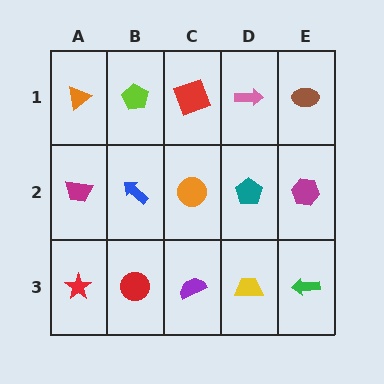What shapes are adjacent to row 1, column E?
A magenta hexagon (row 2, column E), a pink arrow (row 1, column D).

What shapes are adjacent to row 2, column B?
A lime pentagon (row 1, column B), a red circle (row 3, column B), a magenta trapezoid (row 2, column A), an orange circle (row 2, column C).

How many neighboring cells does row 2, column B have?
4.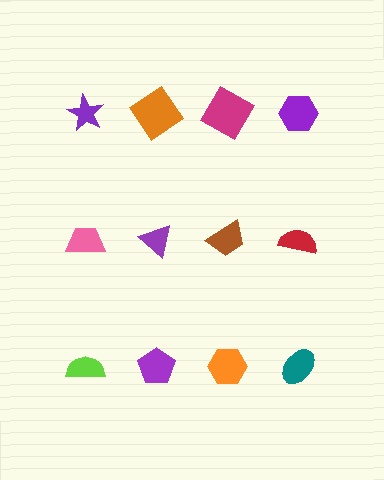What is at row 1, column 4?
A purple hexagon.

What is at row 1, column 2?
An orange diamond.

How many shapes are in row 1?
4 shapes.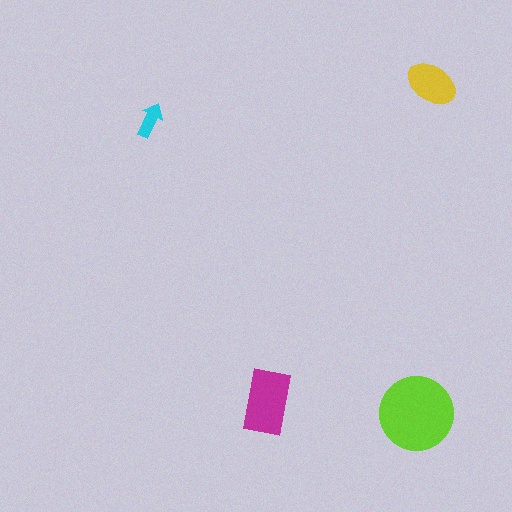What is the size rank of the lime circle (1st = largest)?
1st.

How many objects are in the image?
There are 4 objects in the image.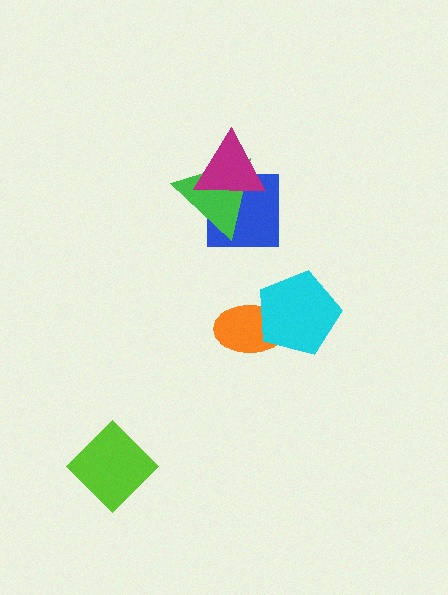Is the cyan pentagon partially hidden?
No, no other shape covers it.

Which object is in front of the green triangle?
The magenta triangle is in front of the green triangle.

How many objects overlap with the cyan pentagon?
1 object overlaps with the cyan pentagon.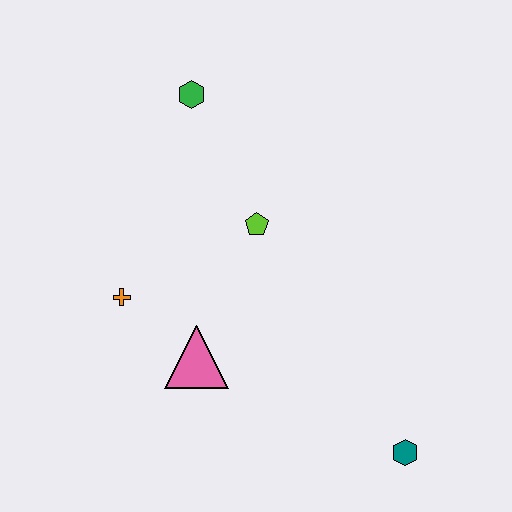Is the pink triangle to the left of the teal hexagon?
Yes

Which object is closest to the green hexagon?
The lime pentagon is closest to the green hexagon.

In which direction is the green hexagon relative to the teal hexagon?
The green hexagon is above the teal hexagon.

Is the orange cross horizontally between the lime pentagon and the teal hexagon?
No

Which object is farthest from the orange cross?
The teal hexagon is farthest from the orange cross.